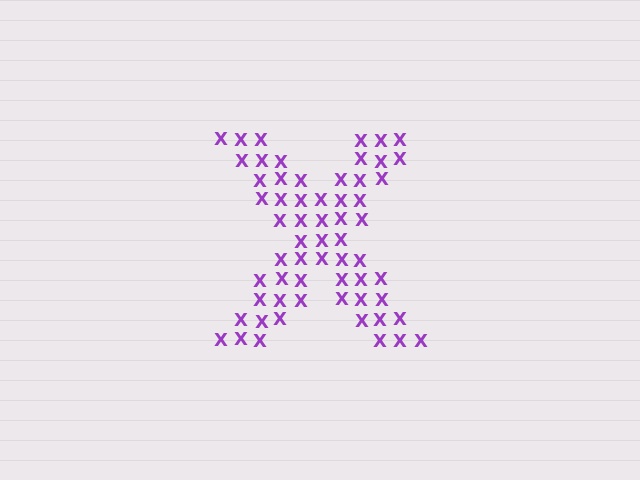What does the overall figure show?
The overall figure shows the letter X.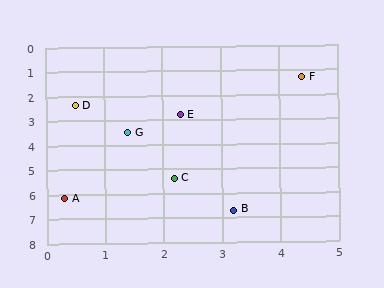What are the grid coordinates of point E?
Point E is at approximately (2.3, 2.8).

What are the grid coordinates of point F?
Point F is at approximately (4.4, 1.3).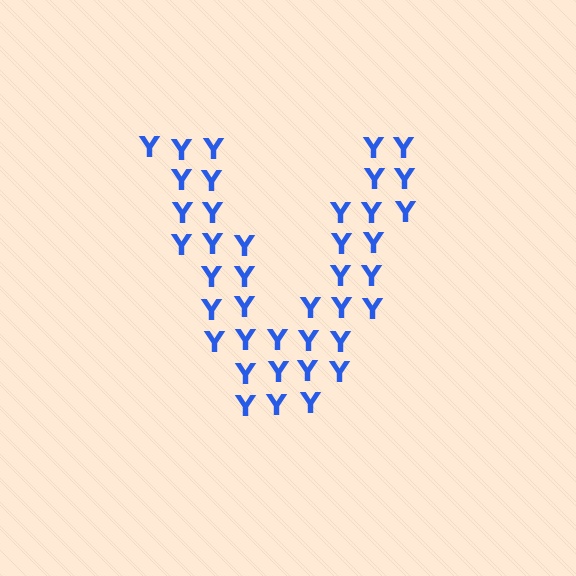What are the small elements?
The small elements are letter Y's.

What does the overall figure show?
The overall figure shows the letter V.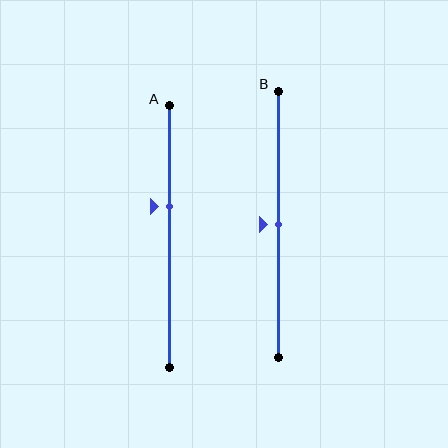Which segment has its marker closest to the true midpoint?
Segment B has its marker closest to the true midpoint.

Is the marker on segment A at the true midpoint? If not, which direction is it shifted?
No, the marker on segment A is shifted upward by about 12% of the segment length.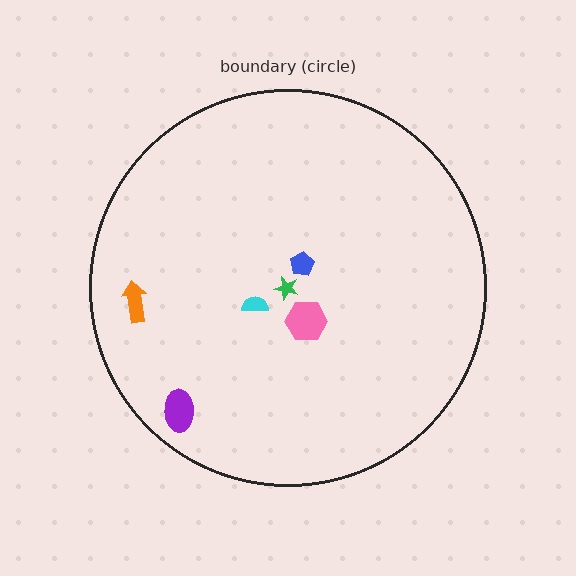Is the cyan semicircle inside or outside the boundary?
Inside.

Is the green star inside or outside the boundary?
Inside.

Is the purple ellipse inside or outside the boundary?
Inside.